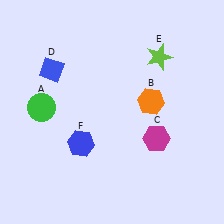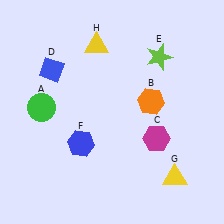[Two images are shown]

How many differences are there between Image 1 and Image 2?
There are 2 differences between the two images.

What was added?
A yellow triangle (G), a yellow triangle (H) were added in Image 2.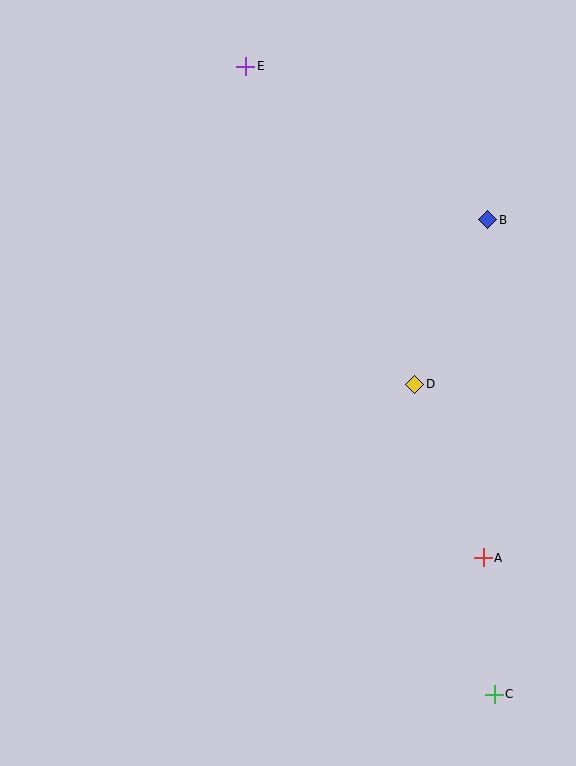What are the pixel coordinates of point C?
Point C is at (494, 694).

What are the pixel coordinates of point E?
Point E is at (246, 66).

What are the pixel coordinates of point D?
Point D is at (415, 384).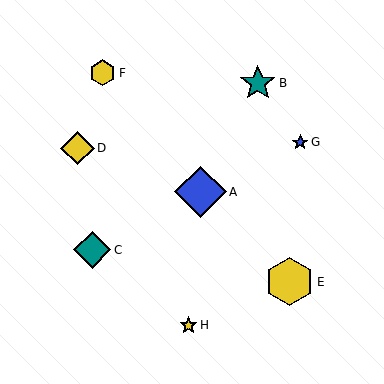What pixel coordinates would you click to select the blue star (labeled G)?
Click at (300, 142) to select the blue star G.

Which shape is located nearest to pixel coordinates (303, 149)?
The blue star (labeled G) at (300, 142) is nearest to that location.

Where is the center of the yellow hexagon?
The center of the yellow hexagon is at (290, 282).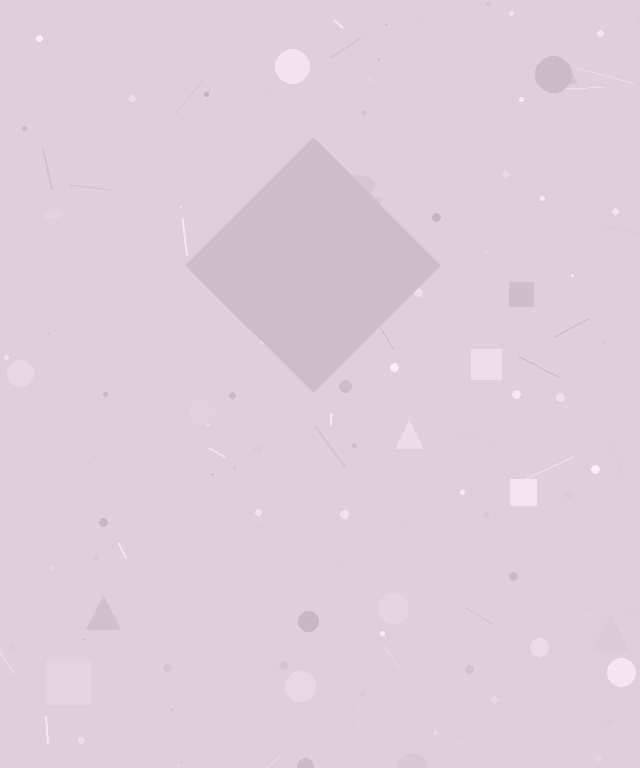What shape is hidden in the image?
A diamond is hidden in the image.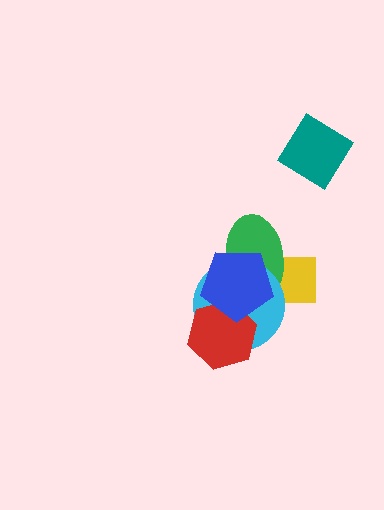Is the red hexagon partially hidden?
Yes, it is partially covered by another shape.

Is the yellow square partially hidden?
Yes, it is partially covered by another shape.